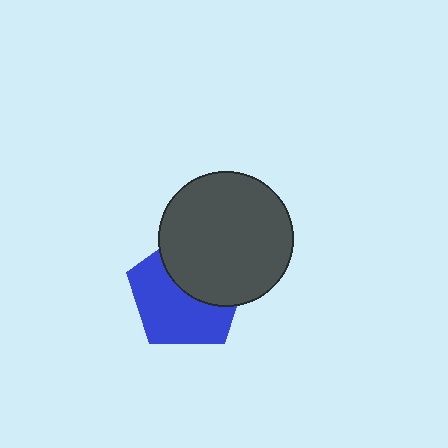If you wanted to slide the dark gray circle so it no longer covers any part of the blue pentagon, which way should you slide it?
Slide it toward the upper-right — that is the most direct way to separate the two shapes.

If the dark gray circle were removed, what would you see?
You would see the complete blue pentagon.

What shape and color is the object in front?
The object in front is a dark gray circle.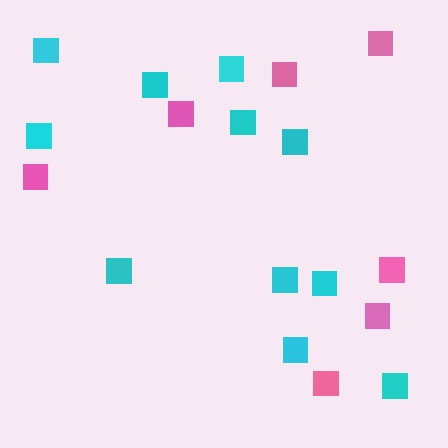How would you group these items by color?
There are 2 groups: one group of pink squares (7) and one group of cyan squares (11).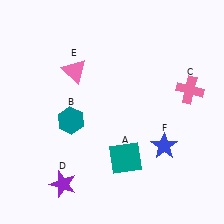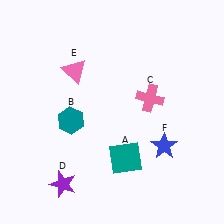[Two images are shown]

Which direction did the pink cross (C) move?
The pink cross (C) moved left.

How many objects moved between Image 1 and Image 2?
1 object moved between the two images.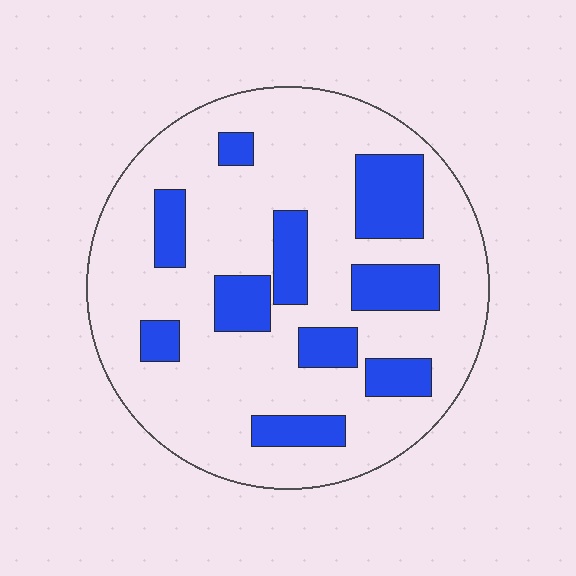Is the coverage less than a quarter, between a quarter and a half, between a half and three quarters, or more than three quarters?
Less than a quarter.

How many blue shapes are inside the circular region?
10.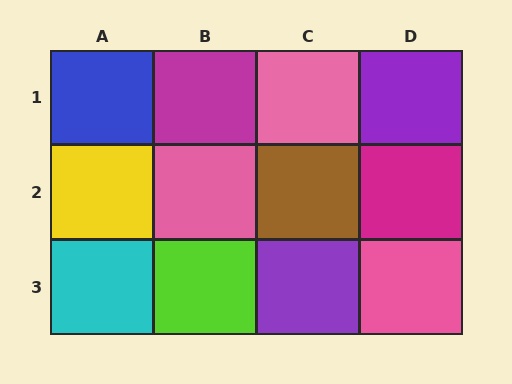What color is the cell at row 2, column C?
Brown.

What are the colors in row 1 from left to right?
Blue, magenta, pink, purple.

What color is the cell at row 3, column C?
Purple.